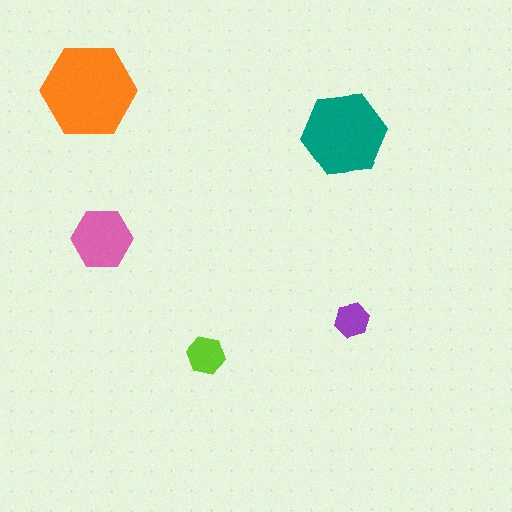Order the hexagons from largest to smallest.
the orange one, the teal one, the pink one, the lime one, the purple one.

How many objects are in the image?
There are 5 objects in the image.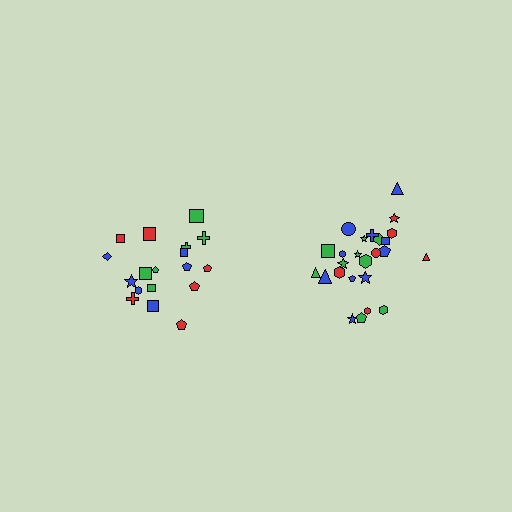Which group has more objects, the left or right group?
The right group.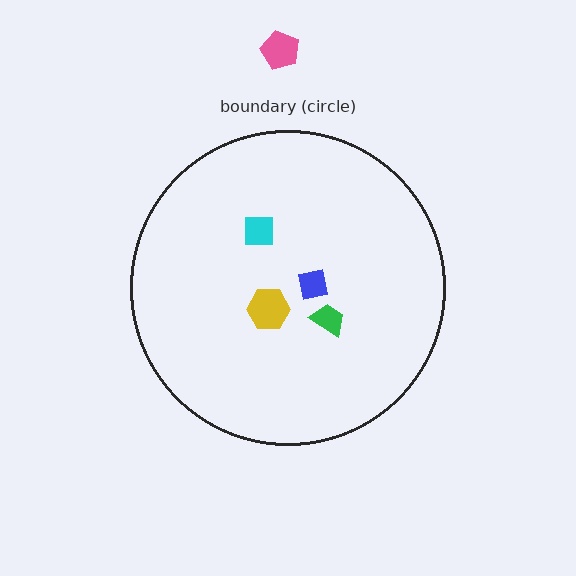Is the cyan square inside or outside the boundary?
Inside.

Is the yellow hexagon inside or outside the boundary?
Inside.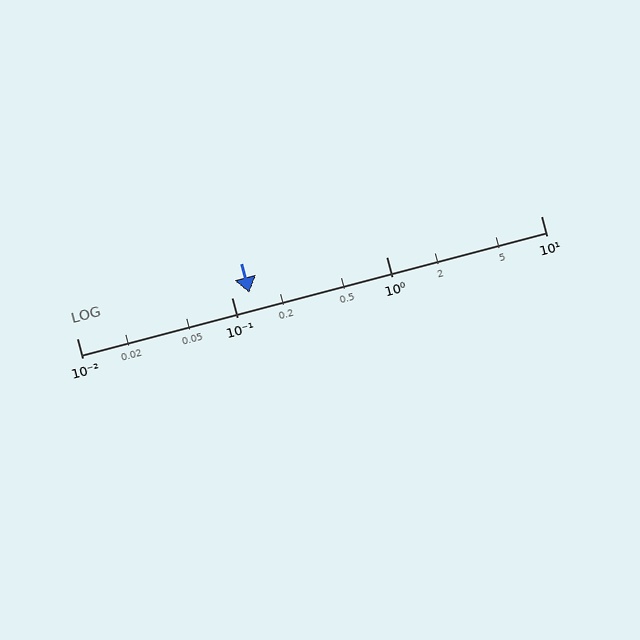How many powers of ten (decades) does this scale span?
The scale spans 3 decades, from 0.01 to 10.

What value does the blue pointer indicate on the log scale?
The pointer indicates approximately 0.13.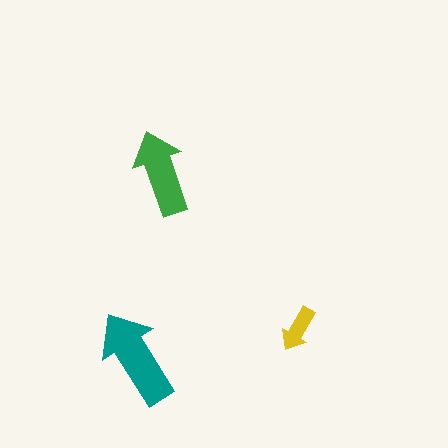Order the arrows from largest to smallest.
the teal one, the green one, the yellow one.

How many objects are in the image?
There are 3 objects in the image.